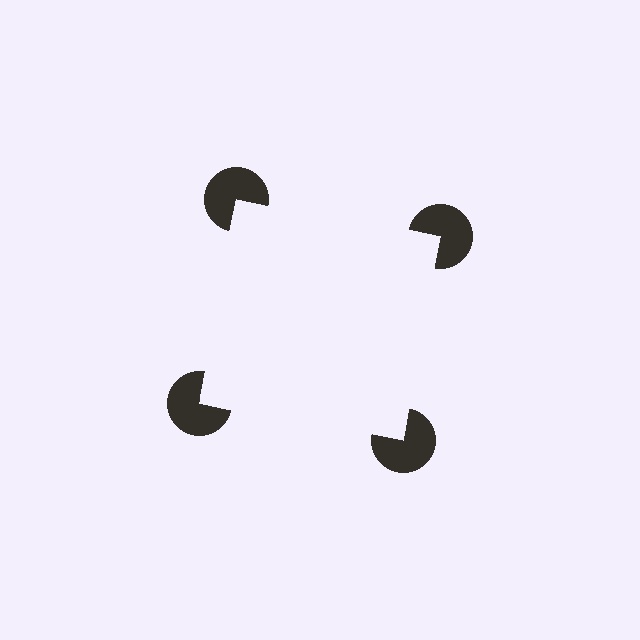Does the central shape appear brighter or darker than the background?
It typically appears slightly brighter than the background, even though no actual brightness change is drawn.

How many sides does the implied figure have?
4 sides.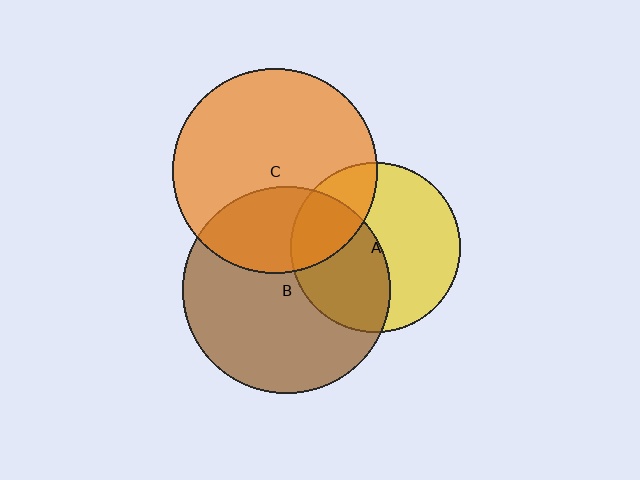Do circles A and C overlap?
Yes.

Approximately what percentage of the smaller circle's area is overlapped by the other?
Approximately 25%.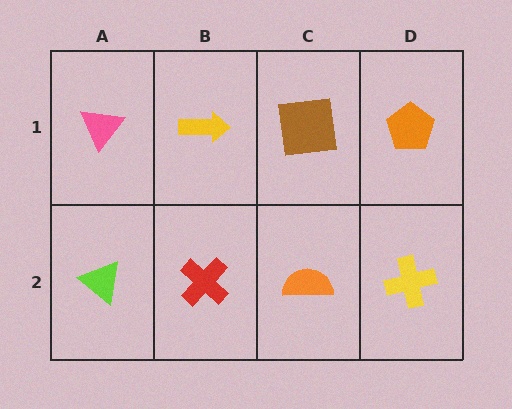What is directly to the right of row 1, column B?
A brown square.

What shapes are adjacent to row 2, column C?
A brown square (row 1, column C), a red cross (row 2, column B), a yellow cross (row 2, column D).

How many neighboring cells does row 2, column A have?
2.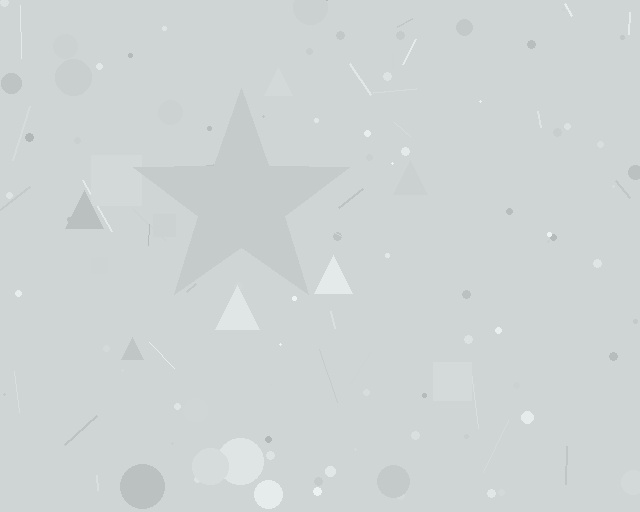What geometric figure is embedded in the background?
A star is embedded in the background.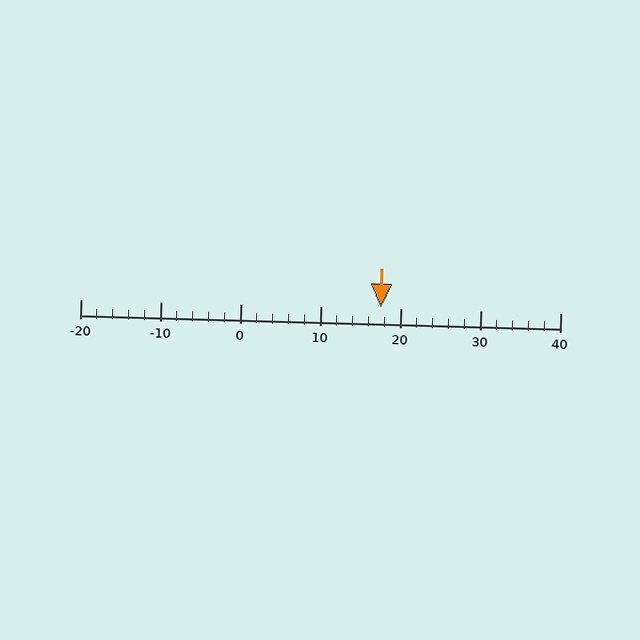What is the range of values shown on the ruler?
The ruler shows values from -20 to 40.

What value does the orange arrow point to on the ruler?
The orange arrow points to approximately 18.